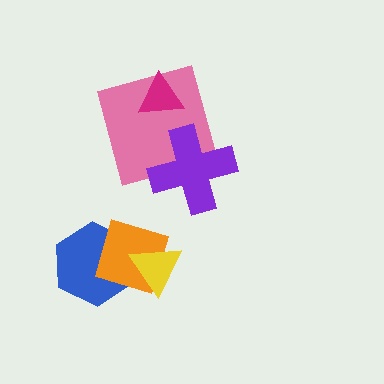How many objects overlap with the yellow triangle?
2 objects overlap with the yellow triangle.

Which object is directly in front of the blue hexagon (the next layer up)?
The orange diamond is directly in front of the blue hexagon.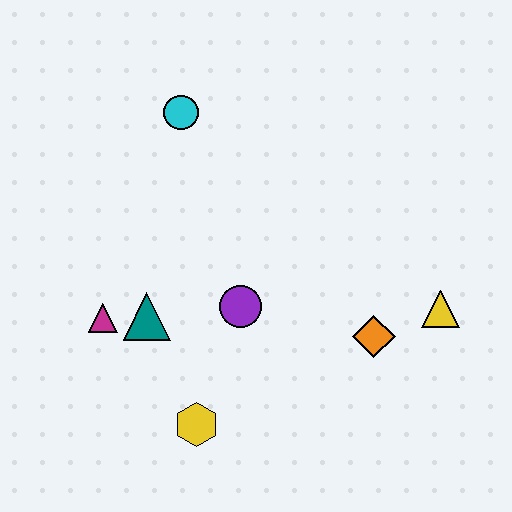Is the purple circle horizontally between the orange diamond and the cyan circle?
Yes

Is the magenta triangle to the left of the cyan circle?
Yes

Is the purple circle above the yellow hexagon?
Yes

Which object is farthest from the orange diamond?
The cyan circle is farthest from the orange diamond.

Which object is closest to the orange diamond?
The yellow triangle is closest to the orange diamond.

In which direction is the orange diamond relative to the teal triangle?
The orange diamond is to the right of the teal triangle.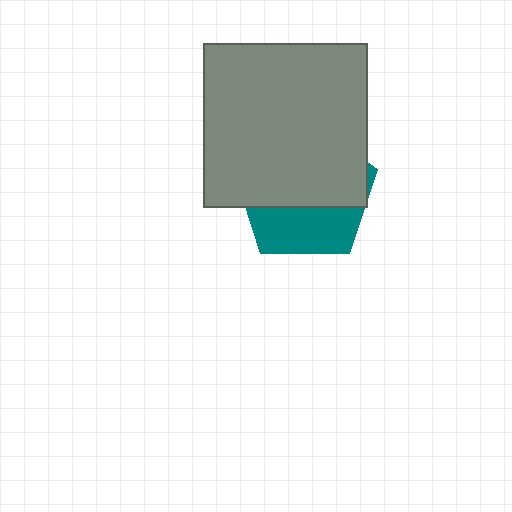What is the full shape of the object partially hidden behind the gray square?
The partially hidden object is a teal pentagon.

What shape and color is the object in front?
The object in front is a gray square.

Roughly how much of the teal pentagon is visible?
A small part of it is visible (roughly 37%).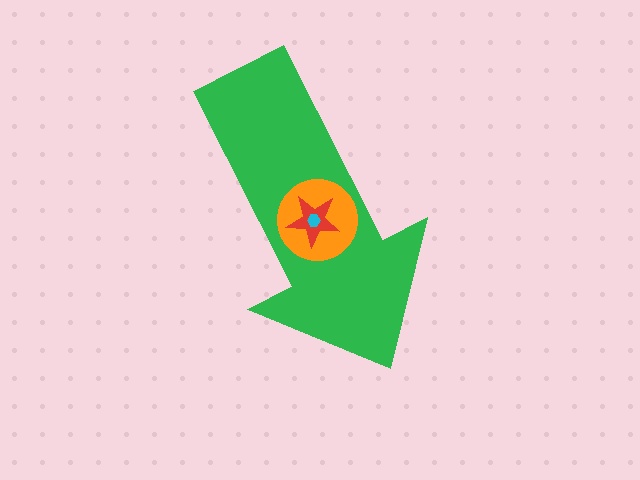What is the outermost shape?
The green arrow.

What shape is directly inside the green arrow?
The orange circle.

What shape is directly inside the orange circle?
The red star.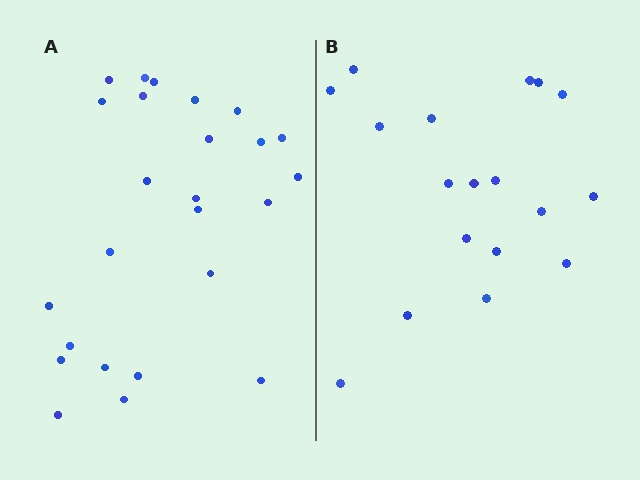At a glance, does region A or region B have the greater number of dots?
Region A (the left region) has more dots.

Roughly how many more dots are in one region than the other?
Region A has roughly 8 or so more dots than region B.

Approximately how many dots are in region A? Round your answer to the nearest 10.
About 20 dots. (The exact count is 25, which rounds to 20.)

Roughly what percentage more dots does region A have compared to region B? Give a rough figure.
About 40% more.